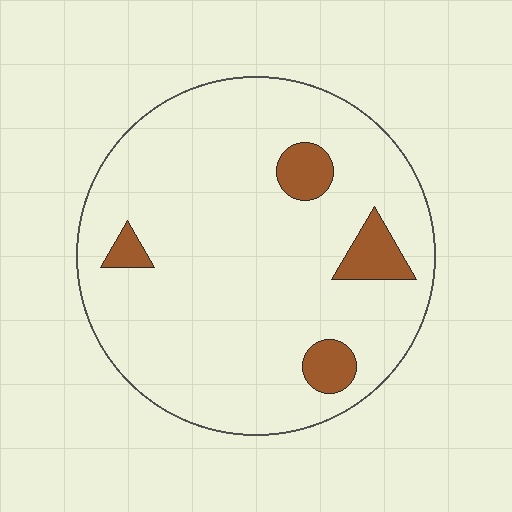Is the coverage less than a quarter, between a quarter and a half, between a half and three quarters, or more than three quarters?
Less than a quarter.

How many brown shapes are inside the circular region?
4.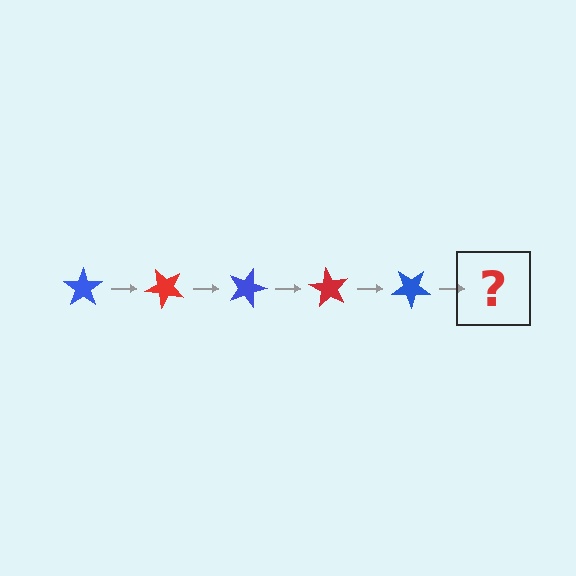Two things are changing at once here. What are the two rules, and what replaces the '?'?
The two rules are that it rotates 45 degrees each step and the color cycles through blue and red. The '?' should be a red star, rotated 225 degrees from the start.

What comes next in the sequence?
The next element should be a red star, rotated 225 degrees from the start.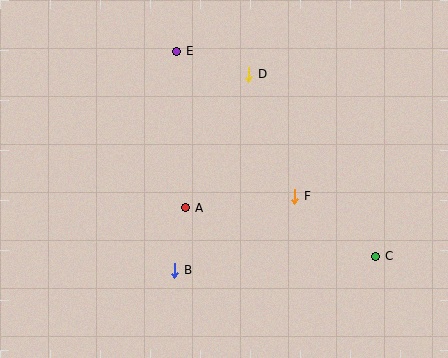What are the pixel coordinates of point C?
Point C is at (376, 256).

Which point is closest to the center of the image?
Point A at (186, 208) is closest to the center.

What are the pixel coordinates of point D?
Point D is at (249, 74).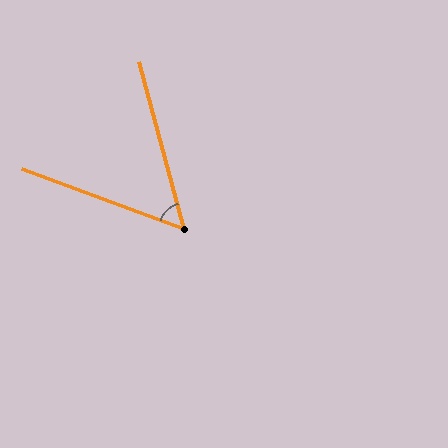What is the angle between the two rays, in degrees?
Approximately 55 degrees.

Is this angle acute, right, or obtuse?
It is acute.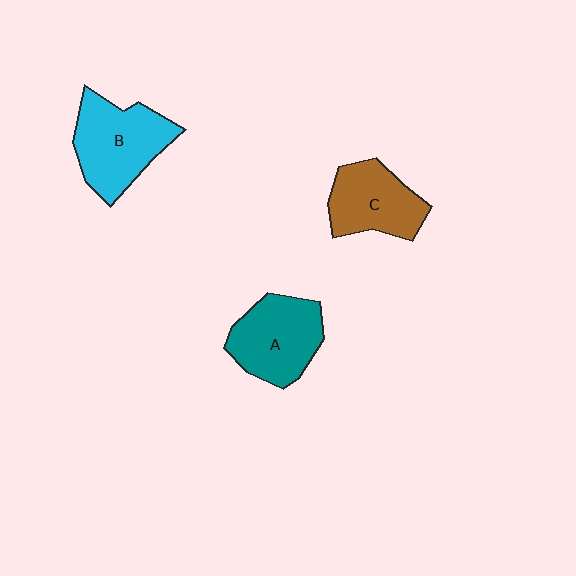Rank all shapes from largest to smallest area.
From largest to smallest: B (cyan), A (teal), C (brown).